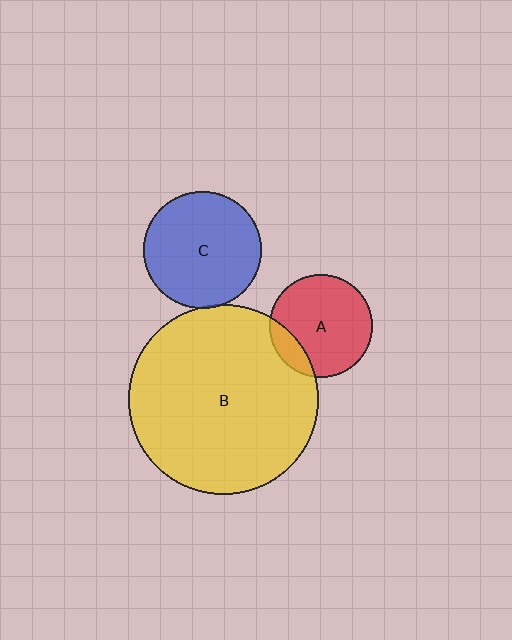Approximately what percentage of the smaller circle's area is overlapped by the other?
Approximately 5%.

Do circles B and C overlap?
Yes.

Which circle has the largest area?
Circle B (yellow).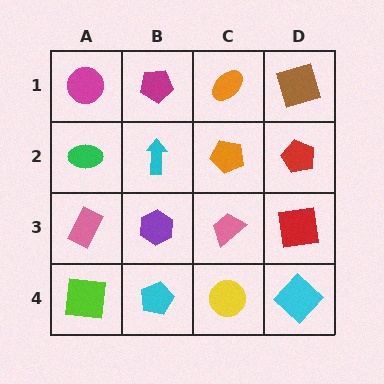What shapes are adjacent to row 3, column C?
An orange pentagon (row 2, column C), a yellow circle (row 4, column C), a purple hexagon (row 3, column B), a red square (row 3, column D).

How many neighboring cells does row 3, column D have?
3.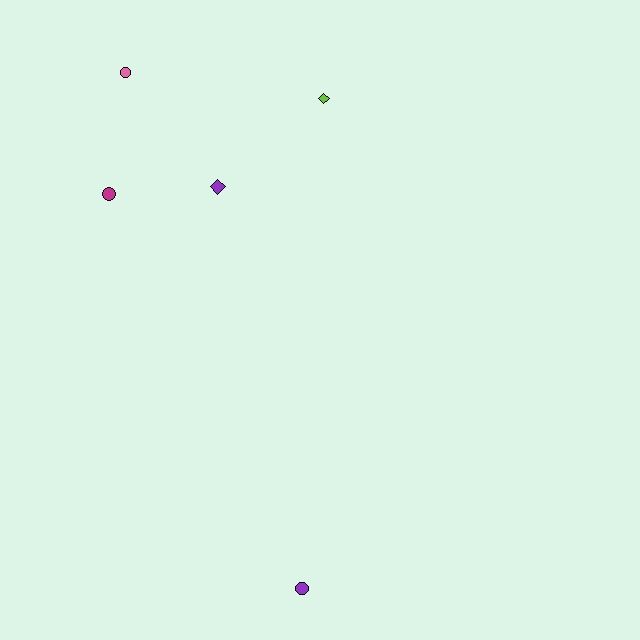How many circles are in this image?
There are 3 circles.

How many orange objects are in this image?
There are no orange objects.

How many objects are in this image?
There are 5 objects.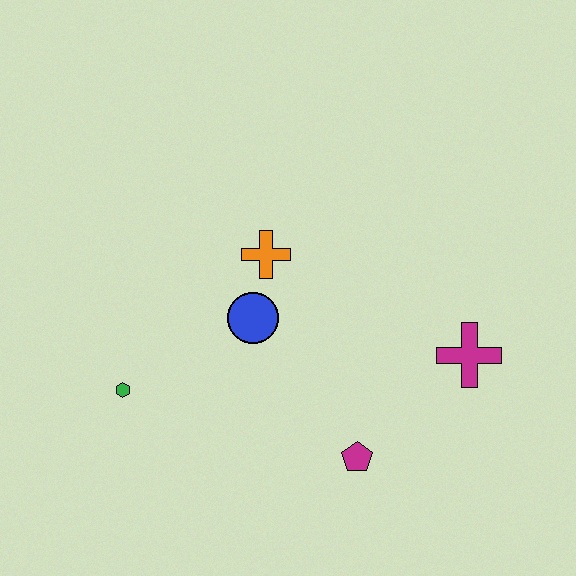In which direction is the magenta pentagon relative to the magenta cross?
The magenta pentagon is to the left of the magenta cross.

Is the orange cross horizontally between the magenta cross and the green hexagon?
Yes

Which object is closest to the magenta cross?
The magenta pentagon is closest to the magenta cross.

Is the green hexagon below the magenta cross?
Yes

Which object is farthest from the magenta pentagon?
The green hexagon is farthest from the magenta pentagon.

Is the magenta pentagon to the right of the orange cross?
Yes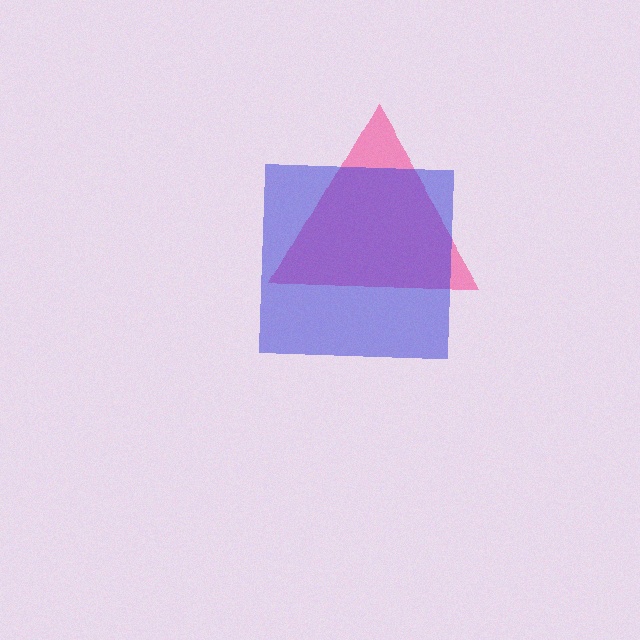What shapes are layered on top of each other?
The layered shapes are: a pink triangle, a blue square.